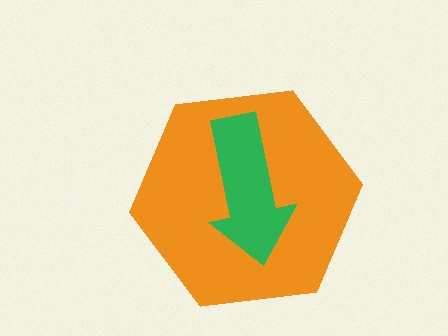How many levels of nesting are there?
2.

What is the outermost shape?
The orange hexagon.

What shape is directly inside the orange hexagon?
The green arrow.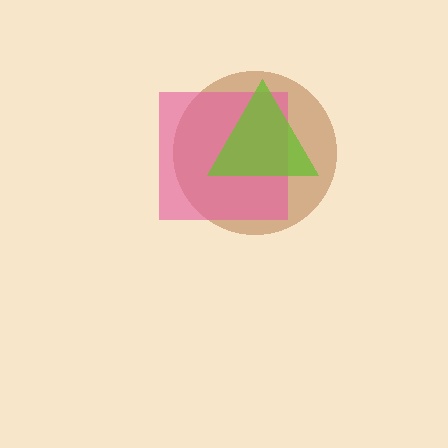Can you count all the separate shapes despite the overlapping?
Yes, there are 3 separate shapes.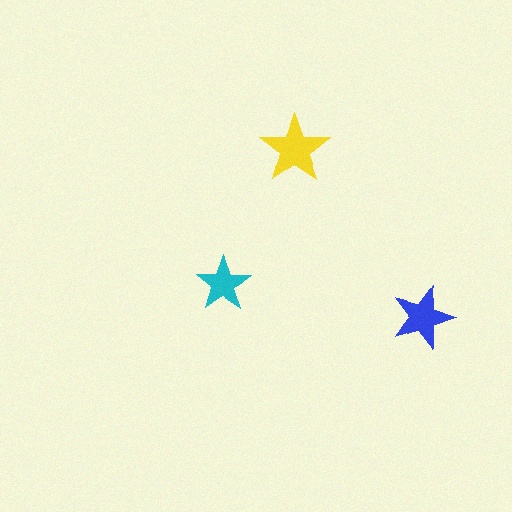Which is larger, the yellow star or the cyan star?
The yellow one.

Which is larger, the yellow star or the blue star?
The yellow one.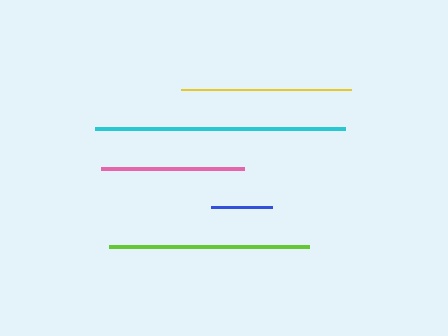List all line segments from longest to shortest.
From longest to shortest: cyan, lime, yellow, pink, blue.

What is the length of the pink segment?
The pink segment is approximately 143 pixels long.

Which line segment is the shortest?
The blue line is the shortest at approximately 61 pixels.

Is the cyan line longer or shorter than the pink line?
The cyan line is longer than the pink line.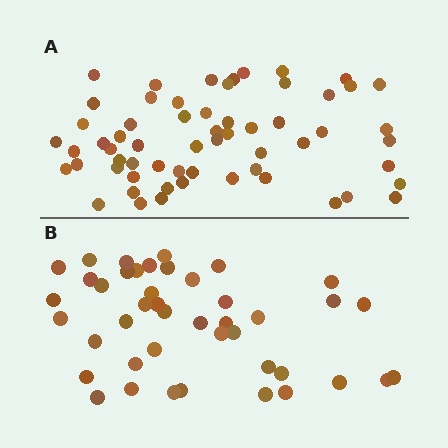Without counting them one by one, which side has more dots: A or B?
Region A (the top region) has more dots.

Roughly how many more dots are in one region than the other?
Region A has approximately 15 more dots than region B.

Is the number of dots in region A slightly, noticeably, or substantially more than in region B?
Region A has noticeably more, but not dramatically so. The ratio is roughly 1.4 to 1.